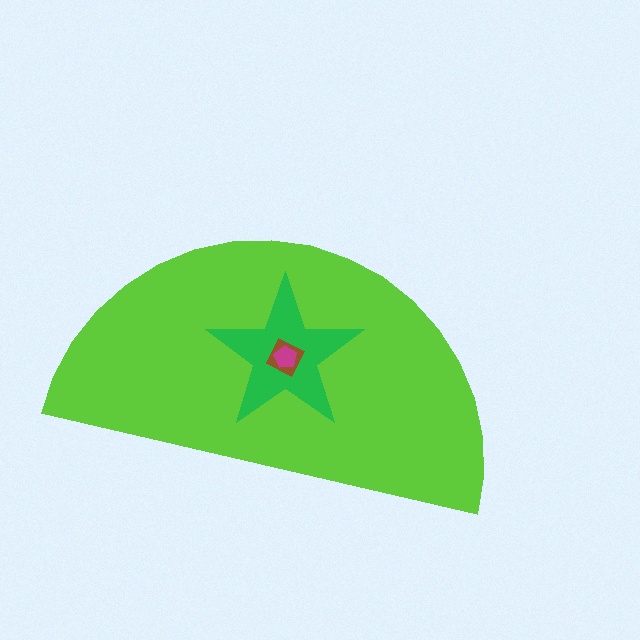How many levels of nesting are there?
4.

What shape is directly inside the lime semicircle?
The green star.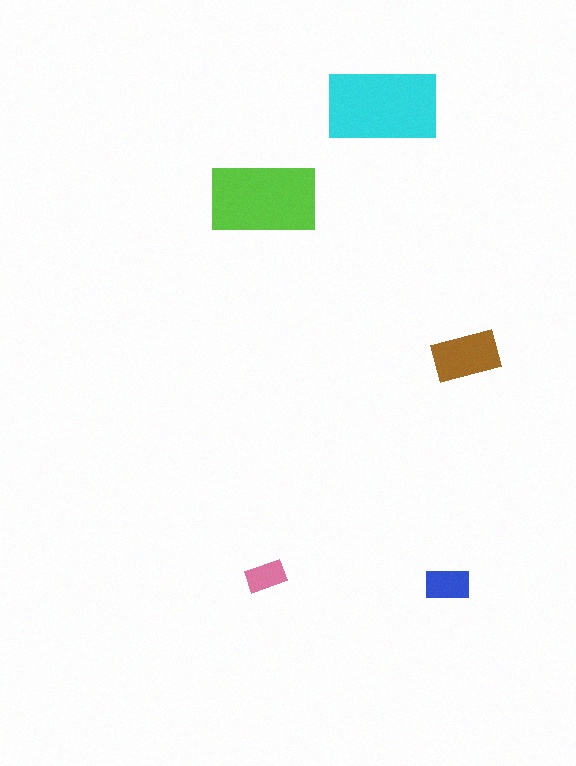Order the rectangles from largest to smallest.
the cyan one, the lime one, the brown one, the blue one, the pink one.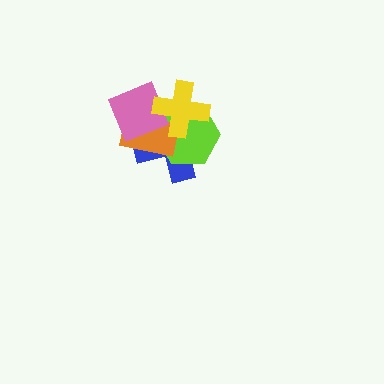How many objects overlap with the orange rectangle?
4 objects overlap with the orange rectangle.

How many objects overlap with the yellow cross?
4 objects overlap with the yellow cross.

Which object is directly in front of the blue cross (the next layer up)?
The lime hexagon is directly in front of the blue cross.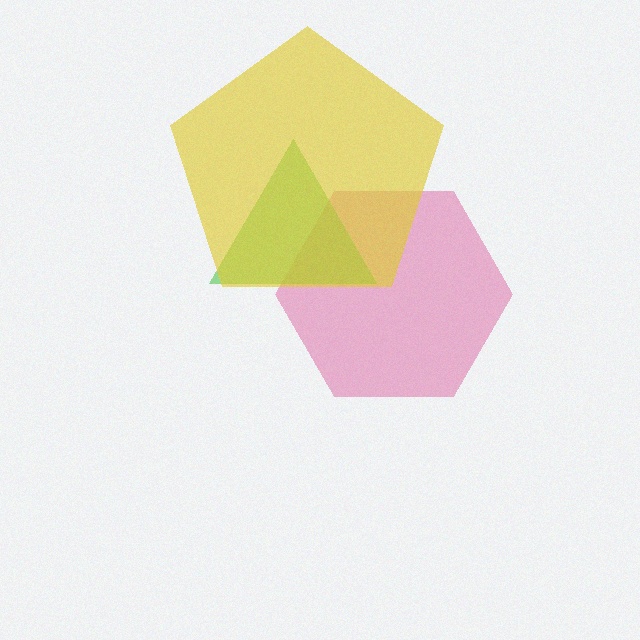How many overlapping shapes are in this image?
There are 3 overlapping shapes in the image.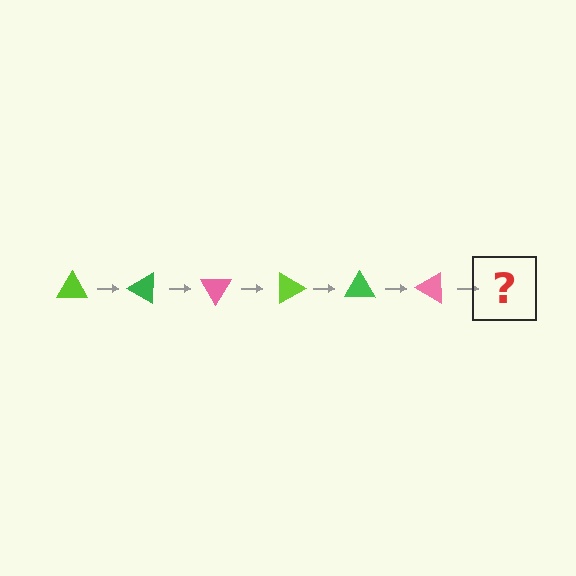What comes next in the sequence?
The next element should be a lime triangle, rotated 180 degrees from the start.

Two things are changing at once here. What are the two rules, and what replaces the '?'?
The two rules are that it rotates 30 degrees each step and the color cycles through lime, green, and pink. The '?' should be a lime triangle, rotated 180 degrees from the start.